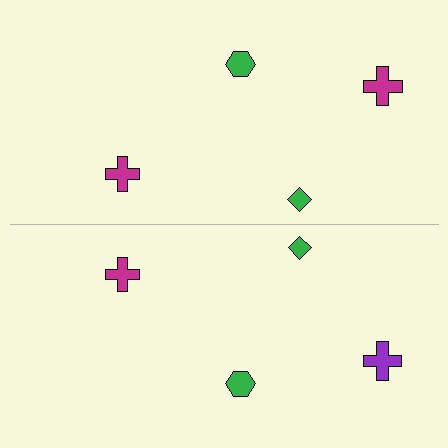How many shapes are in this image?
There are 8 shapes in this image.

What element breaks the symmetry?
The purple cross on the bottom side breaks the symmetry — its mirror counterpart is magenta.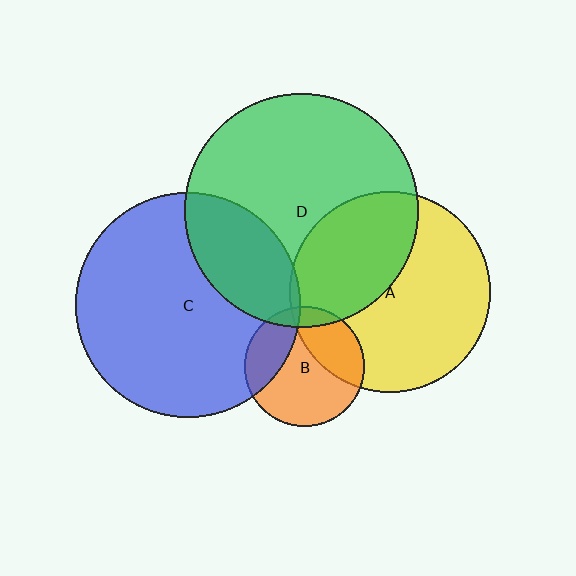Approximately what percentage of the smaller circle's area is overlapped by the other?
Approximately 25%.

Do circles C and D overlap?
Yes.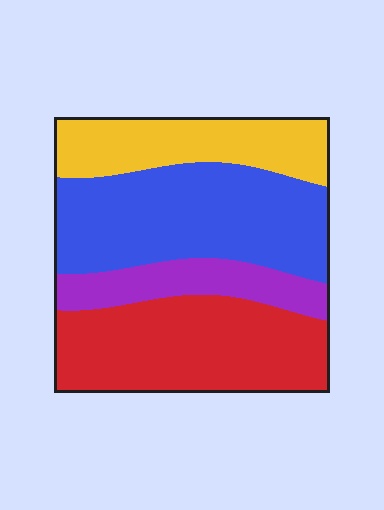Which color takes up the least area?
Purple, at roughly 15%.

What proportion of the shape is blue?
Blue covers 35% of the shape.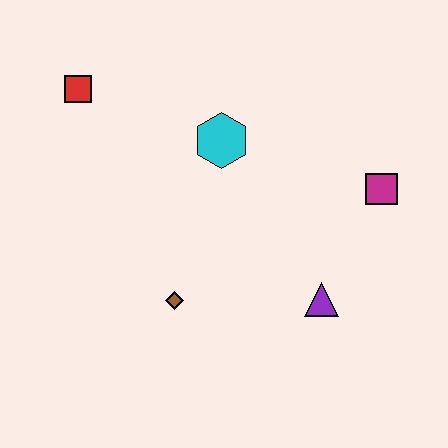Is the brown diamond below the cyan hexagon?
Yes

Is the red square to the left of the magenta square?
Yes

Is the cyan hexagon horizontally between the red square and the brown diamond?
No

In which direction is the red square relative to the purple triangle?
The red square is to the left of the purple triangle.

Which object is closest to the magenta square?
The purple triangle is closest to the magenta square.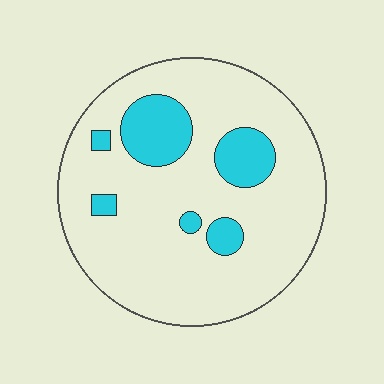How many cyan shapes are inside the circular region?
6.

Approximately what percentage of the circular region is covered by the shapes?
Approximately 15%.